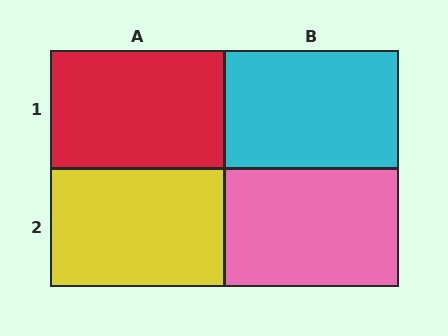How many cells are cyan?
1 cell is cyan.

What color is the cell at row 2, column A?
Yellow.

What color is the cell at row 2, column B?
Pink.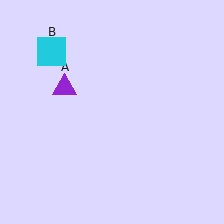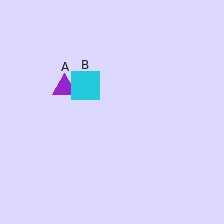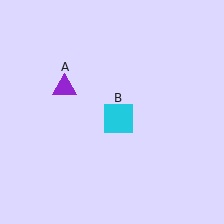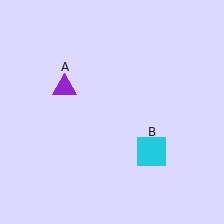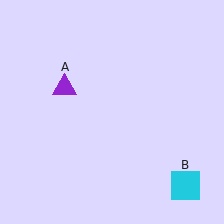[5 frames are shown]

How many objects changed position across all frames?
1 object changed position: cyan square (object B).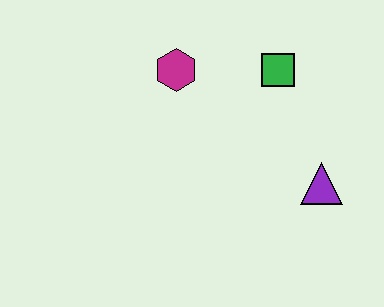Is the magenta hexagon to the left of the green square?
Yes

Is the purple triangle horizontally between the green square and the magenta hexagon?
No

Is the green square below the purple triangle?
No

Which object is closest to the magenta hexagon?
The green square is closest to the magenta hexagon.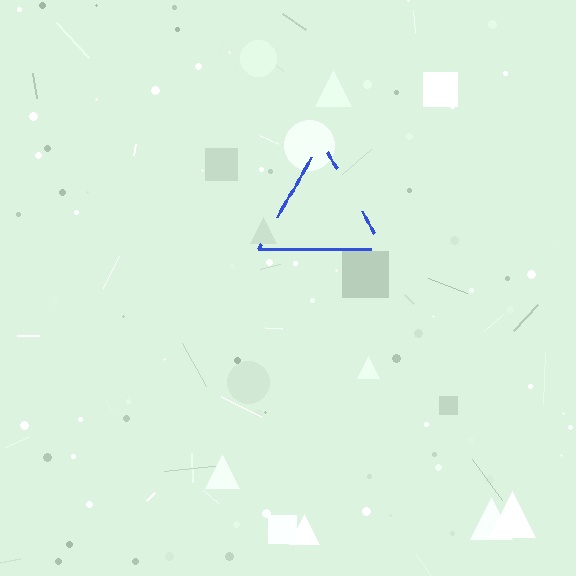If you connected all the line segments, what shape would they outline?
They would outline a triangle.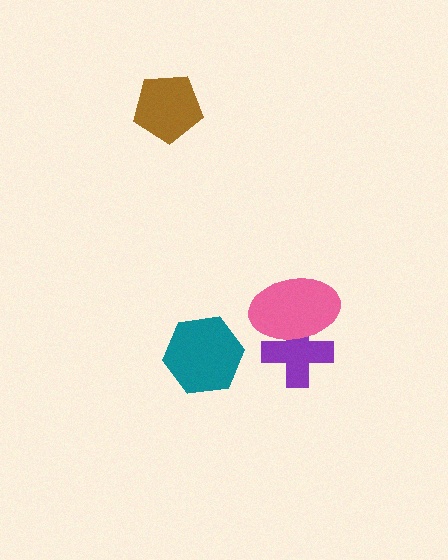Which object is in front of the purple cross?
The pink ellipse is in front of the purple cross.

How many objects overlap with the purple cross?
1 object overlaps with the purple cross.